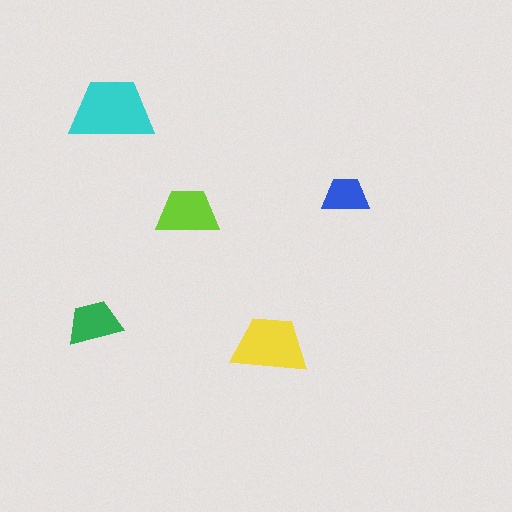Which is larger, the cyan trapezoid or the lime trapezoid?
The cyan one.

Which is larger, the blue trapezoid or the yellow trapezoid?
The yellow one.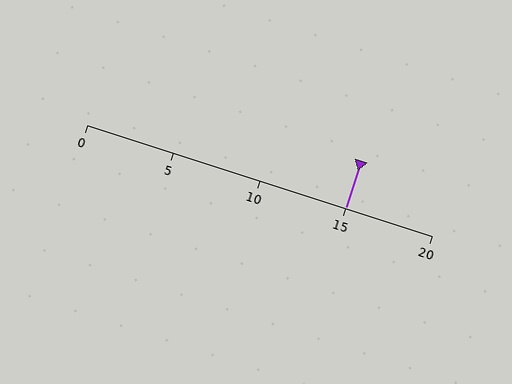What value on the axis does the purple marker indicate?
The marker indicates approximately 15.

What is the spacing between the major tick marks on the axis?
The major ticks are spaced 5 apart.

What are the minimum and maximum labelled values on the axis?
The axis runs from 0 to 20.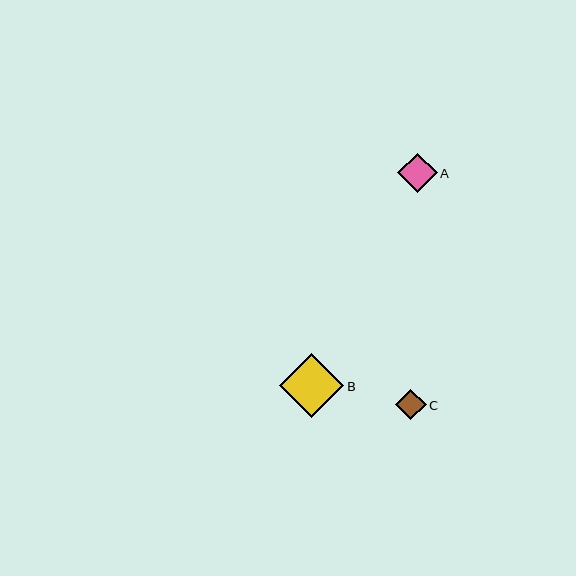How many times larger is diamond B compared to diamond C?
Diamond B is approximately 2.1 times the size of diamond C.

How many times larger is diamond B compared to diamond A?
Diamond B is approximately 1.6 times the size of diamond A.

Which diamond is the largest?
Diamond B is the largest with a size of approximately 64 pixels.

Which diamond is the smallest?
Diamond C is the smallest with a size of approximately 31 pixels.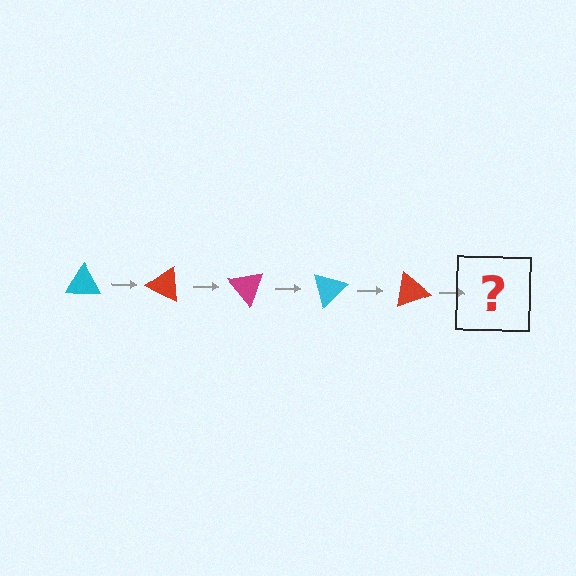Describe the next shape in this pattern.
It should be a magenta triangle, rotated 125 degrees from the start.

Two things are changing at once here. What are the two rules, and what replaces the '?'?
The two rules are that it rotates 25 degrees each step and the color cycles through cyan, red, and magenta. The '?' should be a magenta triangle, rotated 125 degrees from the start.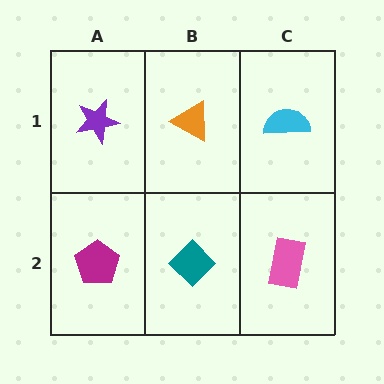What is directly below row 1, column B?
A teal diamond.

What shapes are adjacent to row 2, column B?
An orange triangle (row 1, column B), a magenta pentagon (row 2, column A), a pink rectangle (row 2, column C).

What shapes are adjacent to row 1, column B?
A teal diamond (row 2, column B), a purple star (row 1, column A), a cyan semicircle (row 1, column C).